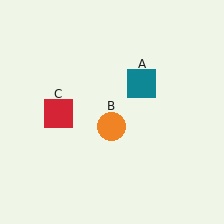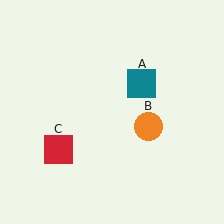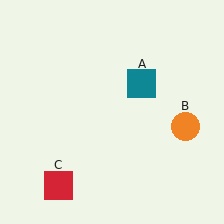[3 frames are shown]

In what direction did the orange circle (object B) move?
The orange circle (object B) moved right.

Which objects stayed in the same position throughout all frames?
Teal square (object A) remained stationary.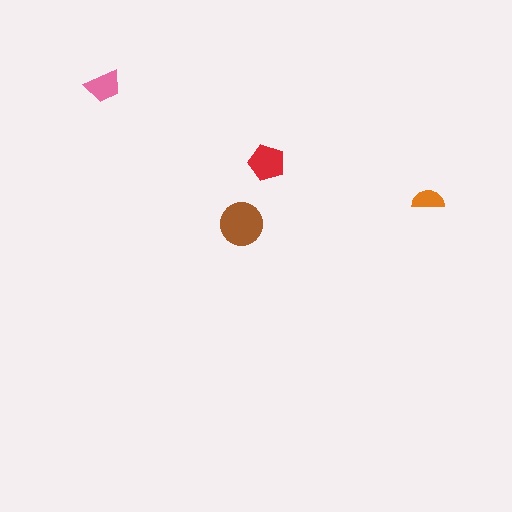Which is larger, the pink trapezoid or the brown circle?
The brown circle.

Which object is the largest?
The brown circle.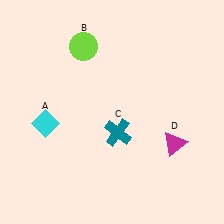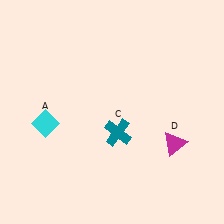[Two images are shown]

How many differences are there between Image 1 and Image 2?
There is 1 difference between the two images.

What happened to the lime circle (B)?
The lime circle (B) was removed in Image 2. It was in the top-left area of Image 1.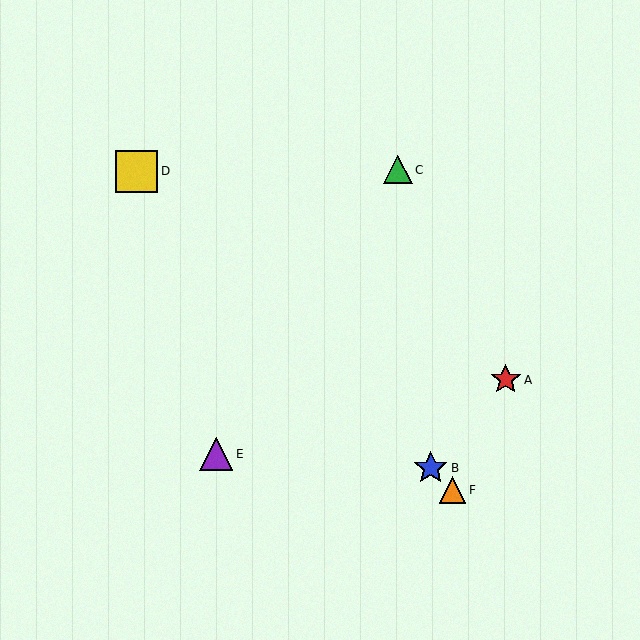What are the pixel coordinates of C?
Object C is at (398, 170).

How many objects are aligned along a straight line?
3 objects (B, D, F) are aligned along a straight line.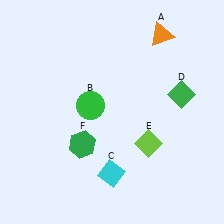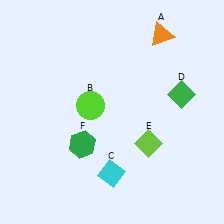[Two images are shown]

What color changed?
The circle (B) changed from green in Image 1 to lime in Image 2.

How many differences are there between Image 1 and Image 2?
There is 1 difference between the two images.